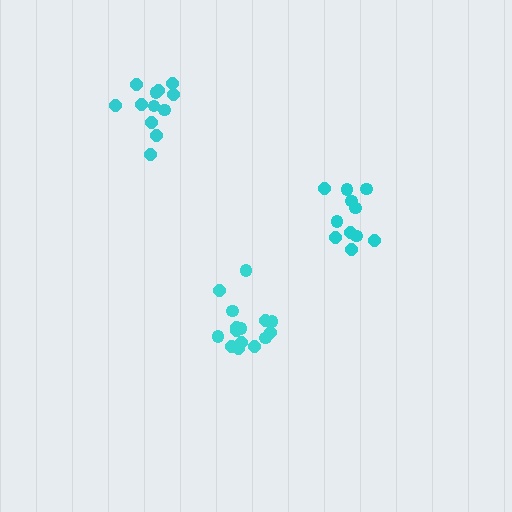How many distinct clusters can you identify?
There are 3 distinct clusters.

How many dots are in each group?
Group 1: 15 dots, Group 2: 11 dots, Group 3: 13 dots (39 total).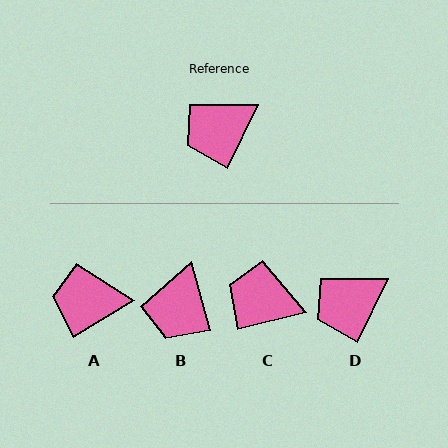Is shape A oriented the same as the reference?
No, it is off by about 33 degrees.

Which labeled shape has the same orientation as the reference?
D.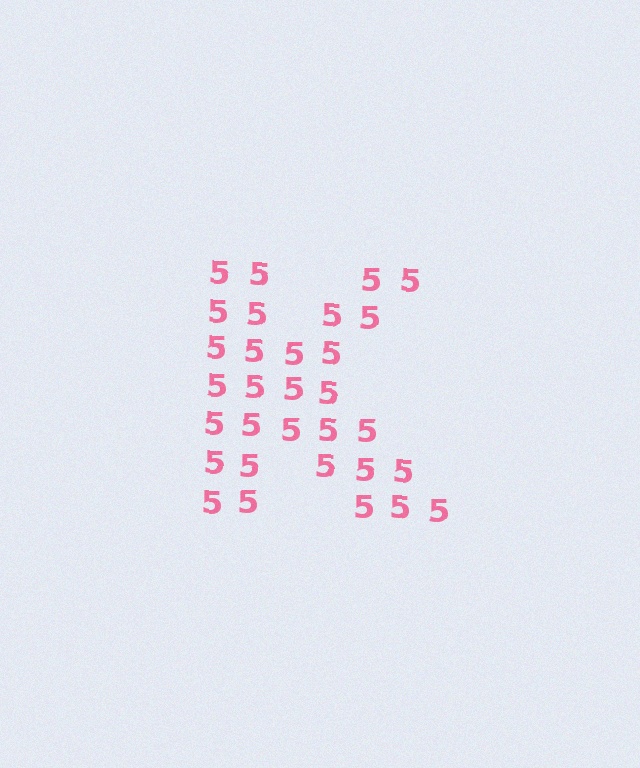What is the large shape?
The large shape is the letter K.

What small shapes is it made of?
It is made of small digit 5's.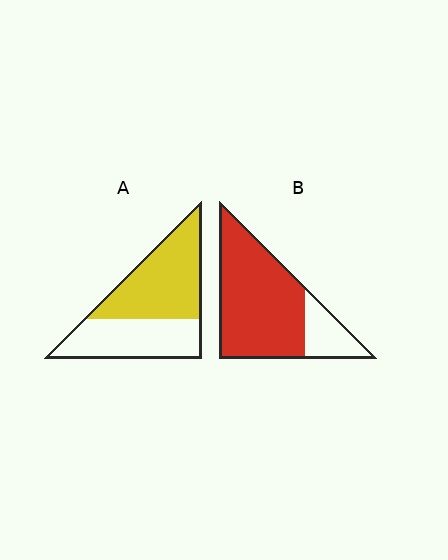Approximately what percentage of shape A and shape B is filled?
A is approximately 55% and B is approximately 80%.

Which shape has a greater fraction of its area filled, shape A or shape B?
Shape B.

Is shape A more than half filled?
Yes.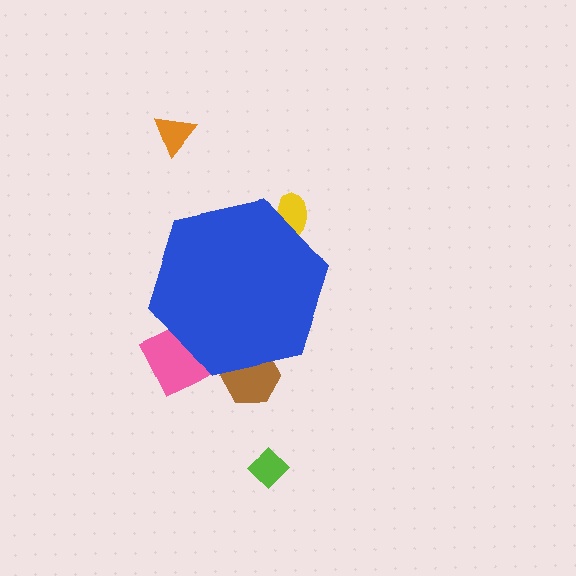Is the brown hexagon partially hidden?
Yes, the brown hexagon is partially hidden behind the blue hexagon.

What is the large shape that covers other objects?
A blue hexagon.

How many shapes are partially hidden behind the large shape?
3 shapes are partially hidden.